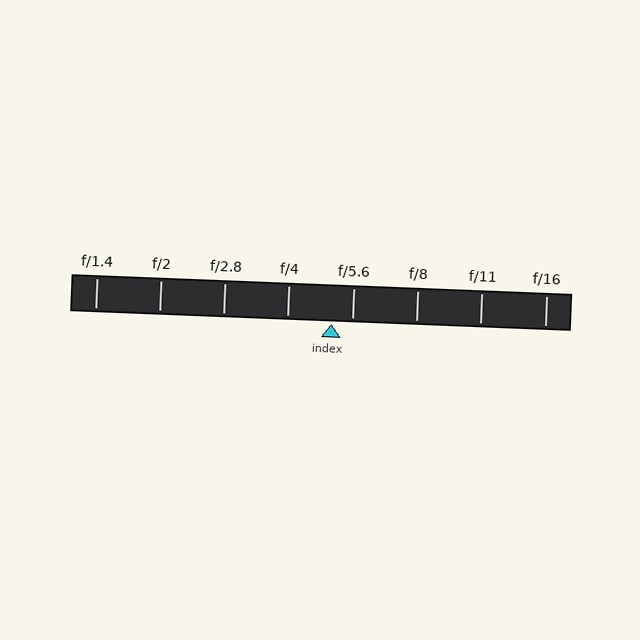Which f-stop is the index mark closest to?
The index mark is closest to f/5.6.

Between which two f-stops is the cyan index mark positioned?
The index mark is between f/4 and f/5.6.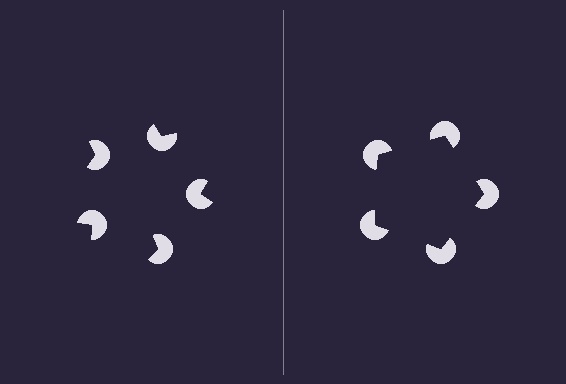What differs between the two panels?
The pac-man discs are positioned identically on both sides; only the wedge orientations differ. On the right they align to a pentagon; on the left they are misaligned.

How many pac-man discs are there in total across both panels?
10 — 5 on each side.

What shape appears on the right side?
An illusory pentagon.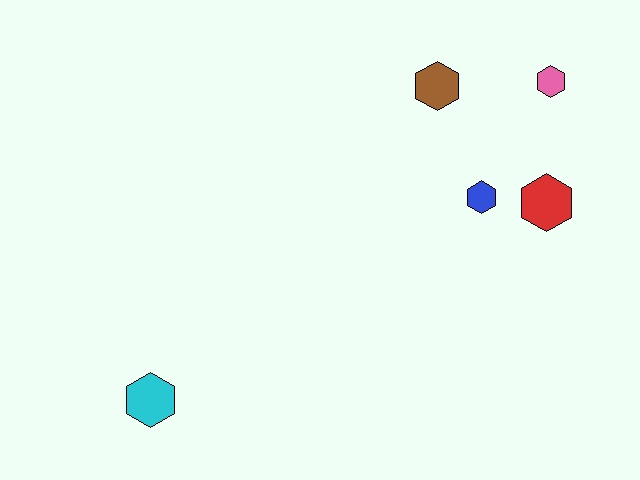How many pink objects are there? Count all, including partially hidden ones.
There is 1 pink object.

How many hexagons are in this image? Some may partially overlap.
There are 5 hexagons.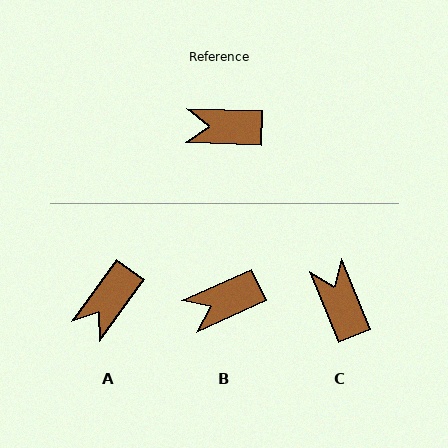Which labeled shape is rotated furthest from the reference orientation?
C, about 67 degrees away.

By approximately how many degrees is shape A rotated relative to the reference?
Approximately 56 degrees counter-clockwise.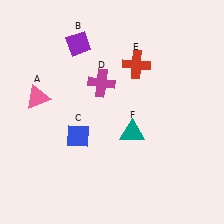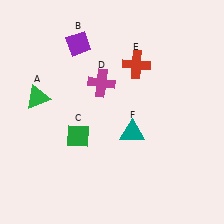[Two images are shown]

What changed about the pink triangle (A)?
In Image 1, A is pink. In Image 2, it changed to green.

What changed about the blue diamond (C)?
In Image 1, C is blue. In Image 2, it changed to green.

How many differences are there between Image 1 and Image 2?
There are 2 differences between the two images.